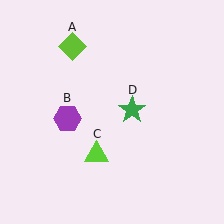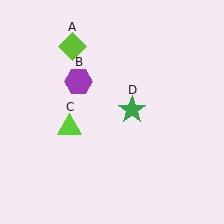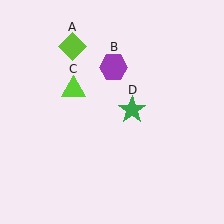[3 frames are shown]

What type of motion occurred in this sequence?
The purple hexagon (object B), lime triangle (object C) rotated clockwise around the center of the scene.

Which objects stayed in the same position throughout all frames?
Lime diamond (object A) and green star (object D) remained stationary.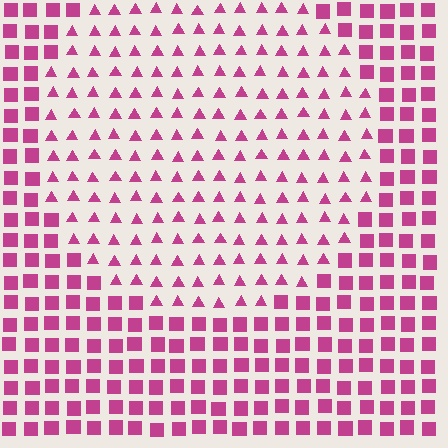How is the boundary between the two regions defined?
The boundary is defined by a change in element shape: triangles inside vs. squares outside. All elements share the same color and spacing.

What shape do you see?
I see a circle.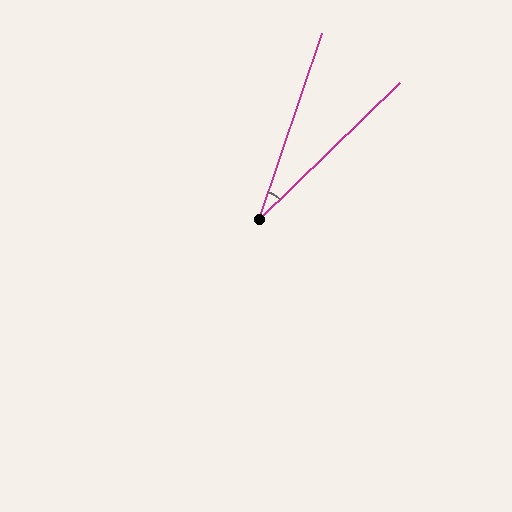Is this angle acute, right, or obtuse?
It is acute.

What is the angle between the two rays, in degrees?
Approximately 27 degrees.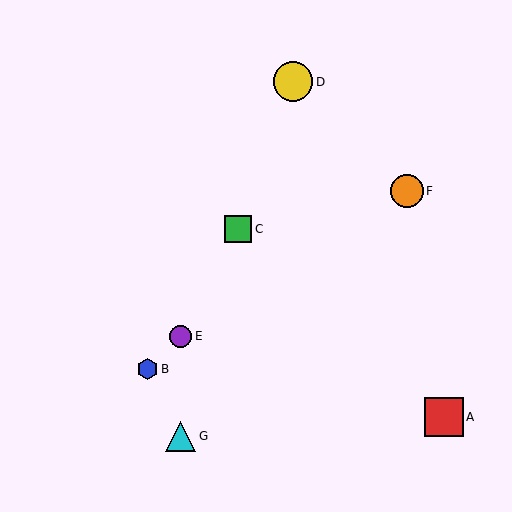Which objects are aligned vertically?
Objects E, G are aligned vertically.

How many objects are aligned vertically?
2 objects (E, G) are aligned vertically.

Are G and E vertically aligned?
Yes, both are at x≈181.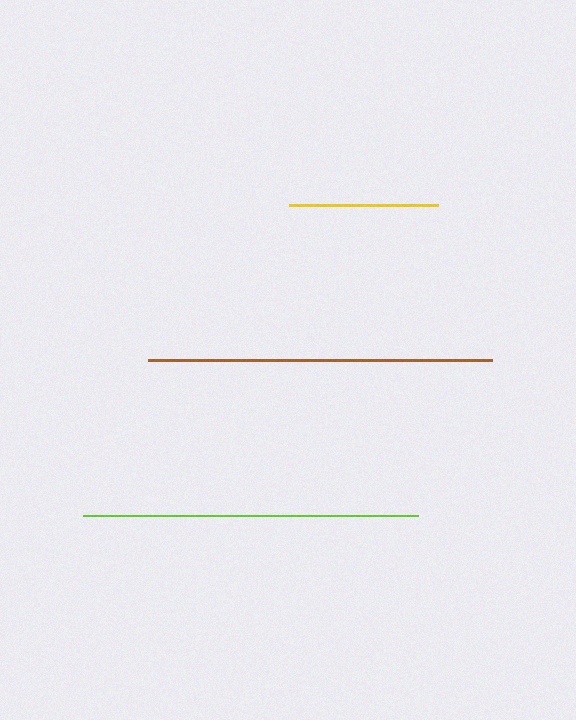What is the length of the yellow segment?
The yellow segment is approximately 149 pixels long.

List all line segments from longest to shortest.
From longest to shortest: brown, lime, yellow.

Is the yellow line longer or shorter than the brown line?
The brown line is longer than the yellow line.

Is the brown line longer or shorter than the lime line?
The brown line is longer than the lime line.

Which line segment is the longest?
The brown line is the longest at approximately 344 pixels.